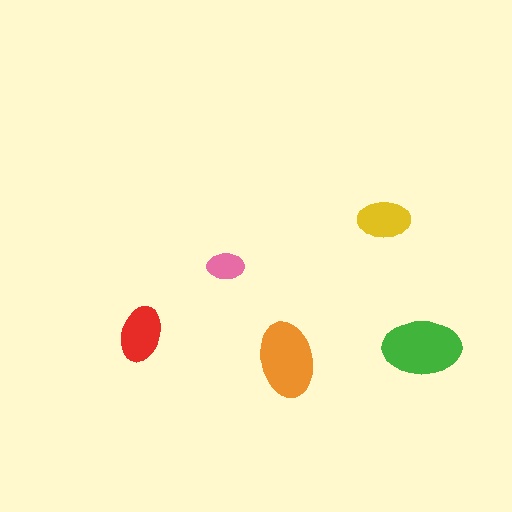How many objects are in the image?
There are 5 objects in the image.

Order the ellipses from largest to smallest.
the green one, the orange one, the red one, the yellow one, the pink one.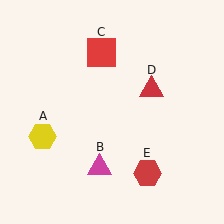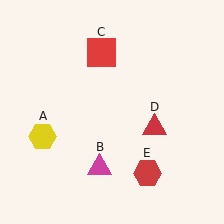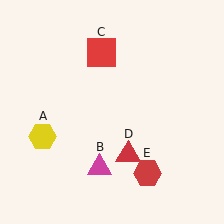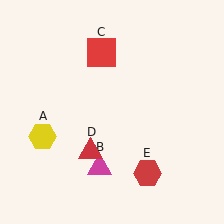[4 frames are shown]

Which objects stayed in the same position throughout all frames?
Yellow hexagon (object A) and magenta triangle (object B) and red square (object C) and red hexagon (object E) remained stationary.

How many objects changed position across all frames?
1 object changed position: red triangle (object D).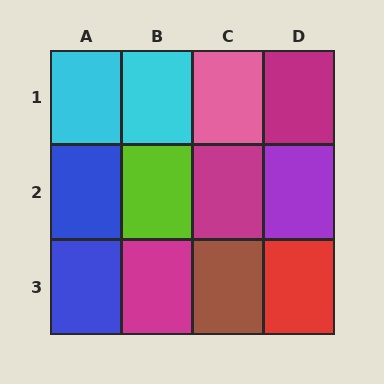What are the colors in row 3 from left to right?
Blue, magenta, brown, red.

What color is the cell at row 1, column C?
Pink.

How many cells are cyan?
2 cells are cyan.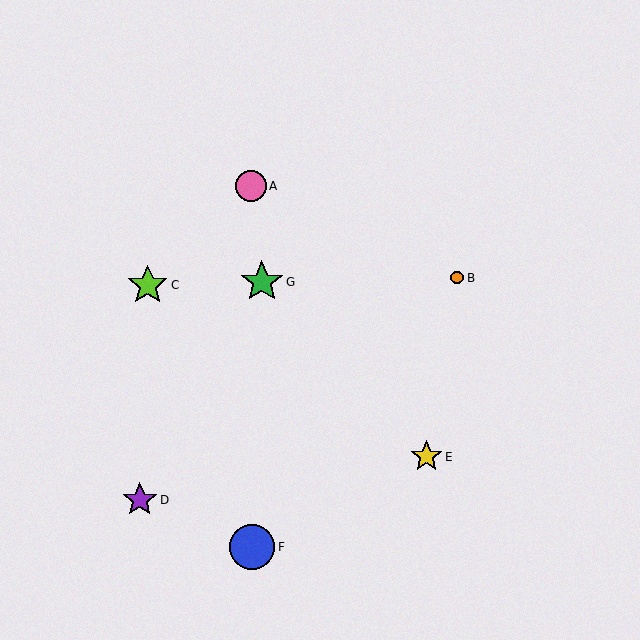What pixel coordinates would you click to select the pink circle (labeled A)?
Click at (251, 186) to select the pink circle A.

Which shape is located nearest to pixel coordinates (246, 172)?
The pink circle (labeled A) at (251, 186) is nearest to that location.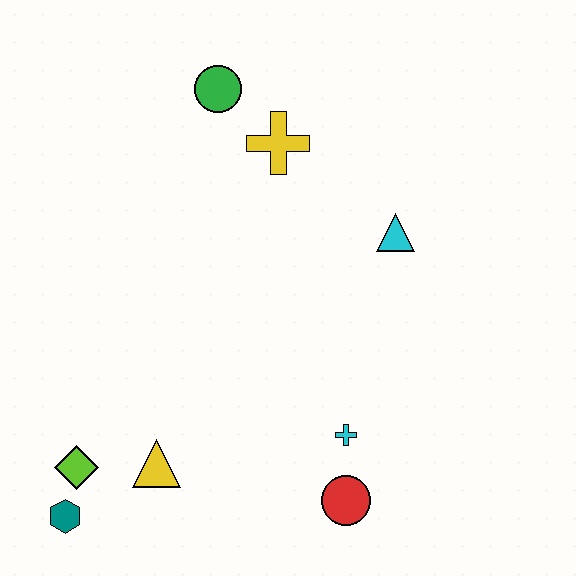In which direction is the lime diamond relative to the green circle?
The lime diamond is below the green circle.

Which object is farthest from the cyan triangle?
The teal hexagon is farthest from the cyan triangle.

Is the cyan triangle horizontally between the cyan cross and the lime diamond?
No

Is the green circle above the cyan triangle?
Yes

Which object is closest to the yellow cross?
The green circle is closest to the yellow cross.